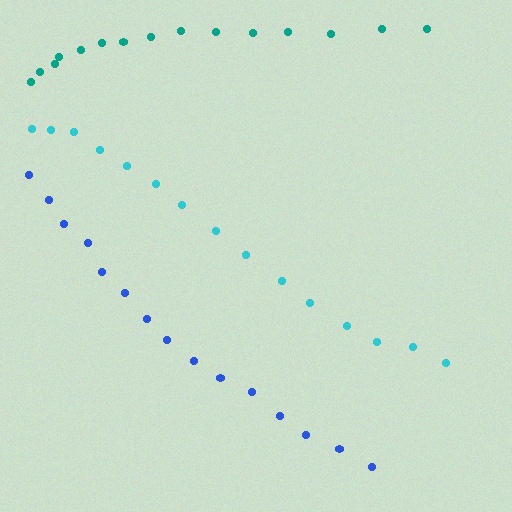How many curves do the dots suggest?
There are 3 distinct paths.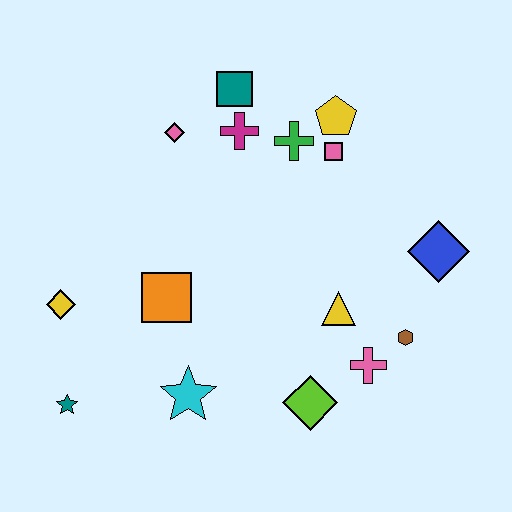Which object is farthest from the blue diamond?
The teal star is farthest from the blue diamond.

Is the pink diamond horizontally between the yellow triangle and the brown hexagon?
No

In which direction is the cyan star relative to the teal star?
The cyan star is to the right of the teal star.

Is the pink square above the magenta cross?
No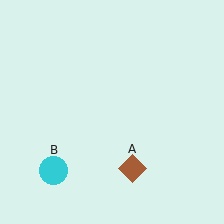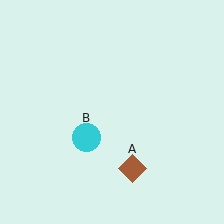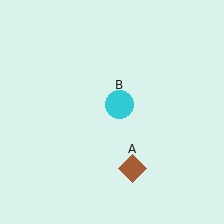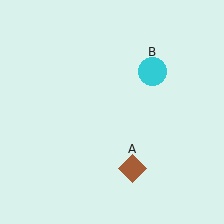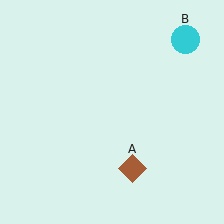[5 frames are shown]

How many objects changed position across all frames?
1 object changed position: cyan circle (object B).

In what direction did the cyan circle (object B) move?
The cyan circle (object B) moved up and to the right.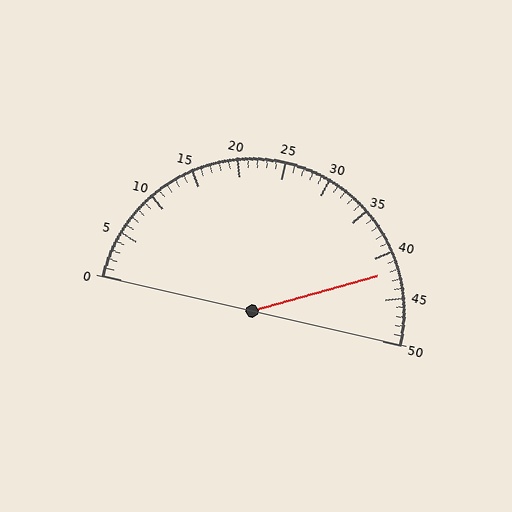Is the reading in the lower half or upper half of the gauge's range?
The reading is in the upper half of the range (0 to 50).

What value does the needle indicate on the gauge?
The needle indicates approximately 42.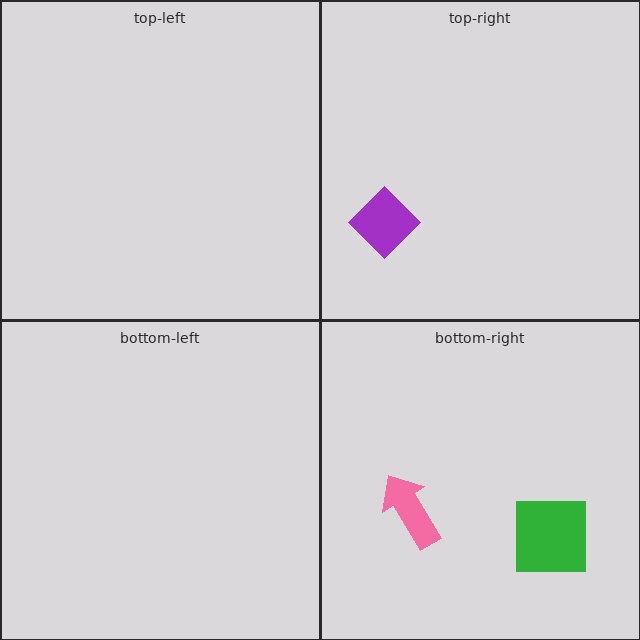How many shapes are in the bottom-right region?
2.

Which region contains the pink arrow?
The bottom-right region.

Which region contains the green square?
The bottom-right region.